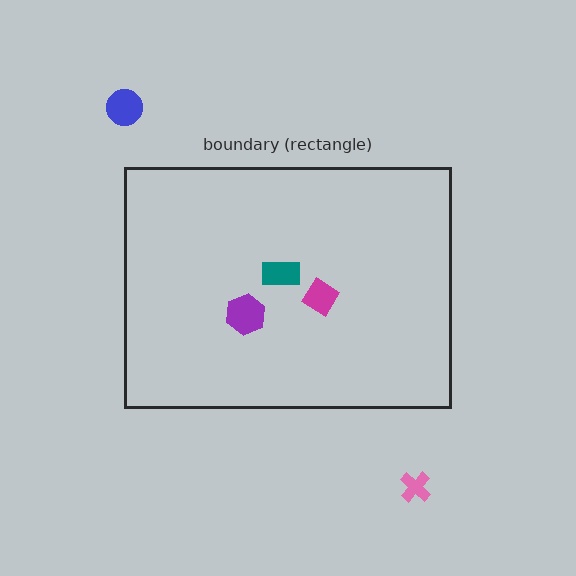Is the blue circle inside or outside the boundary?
Outside.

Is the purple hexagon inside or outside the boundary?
Inside.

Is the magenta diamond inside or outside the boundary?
Inside.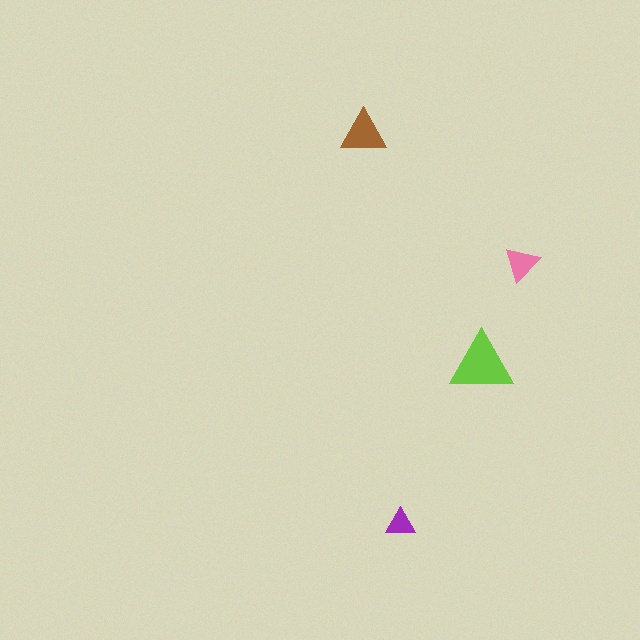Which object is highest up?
The brown triangle is topmost.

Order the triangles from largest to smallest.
the lime one, the brown one, the pink one, the purple one.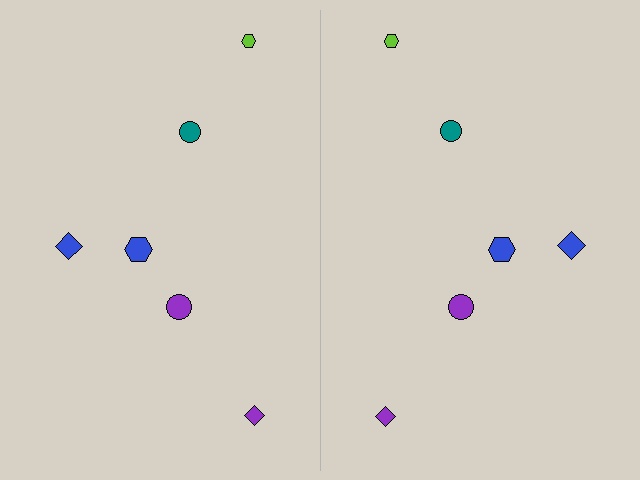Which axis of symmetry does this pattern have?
The pattern has a vertical axis of symmetry running through the center of the image.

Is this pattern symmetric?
Yes, this pattern has bilateral (reflection) symmetry.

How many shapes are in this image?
There are 12 shapes in this image.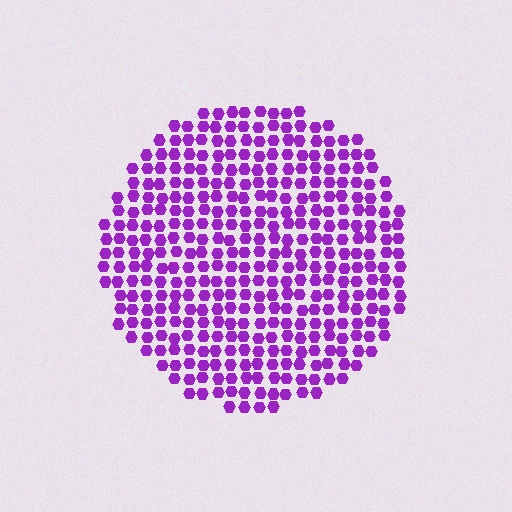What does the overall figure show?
The overall figure shows a circle.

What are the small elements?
The small elements are hexagons.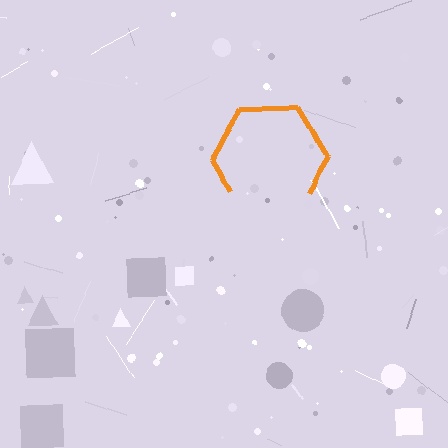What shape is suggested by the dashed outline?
The dashed outline suggests a hexagon.